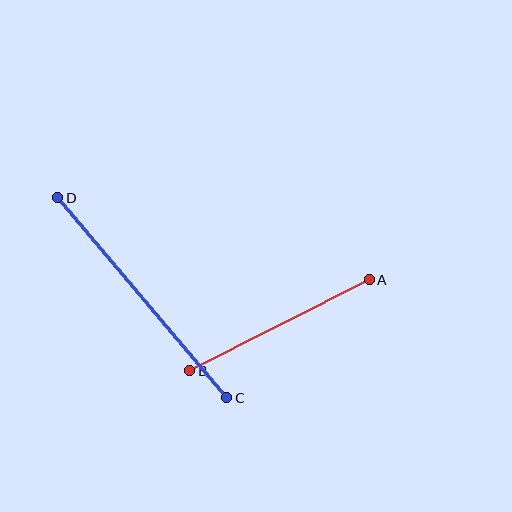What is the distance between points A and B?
The distance is approximately 201 pixels.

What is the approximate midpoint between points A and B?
The midpoint is at approximately (280, 325) pixels.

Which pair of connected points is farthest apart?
Points C and D are farthest apart.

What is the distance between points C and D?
The distance is approximately 262 pixels.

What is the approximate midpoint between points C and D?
The midpoint is at approximately (142, 298) pixels.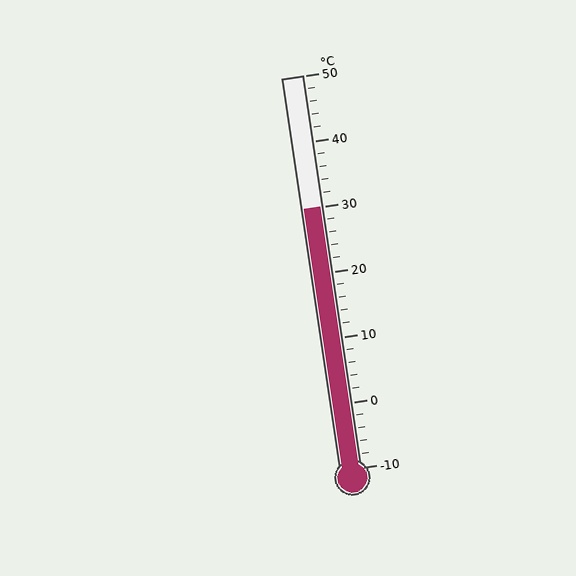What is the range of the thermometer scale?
The thermometer scale ranges from -10°C to 50°C.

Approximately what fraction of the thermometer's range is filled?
The thermometer is filled to approximately 65% of its range.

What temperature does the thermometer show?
The thermometer shows approximately 30°C.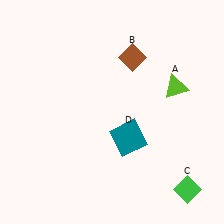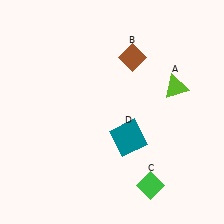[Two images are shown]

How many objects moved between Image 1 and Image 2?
1 object moved between the two images.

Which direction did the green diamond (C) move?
The green diamond (C) moved left.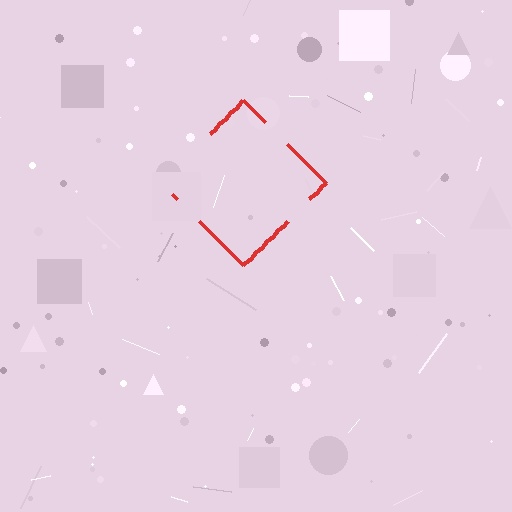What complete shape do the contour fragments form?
The contour fragments form a diamond.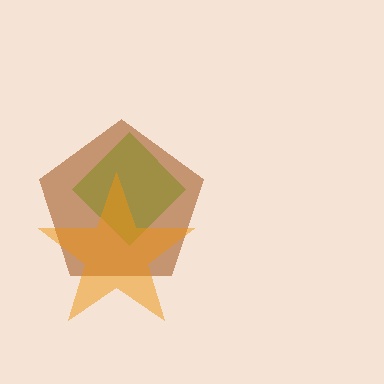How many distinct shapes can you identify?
There are 3 distinct shapes: a lime diamond, a brown pentagon, an orange star.